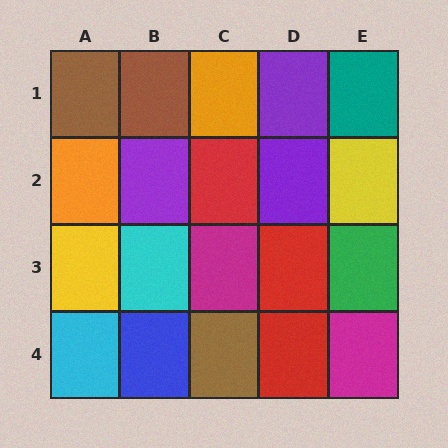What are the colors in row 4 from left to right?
Cyan, blue, brown, red, magenta.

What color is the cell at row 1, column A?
Brown.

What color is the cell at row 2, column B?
Purple.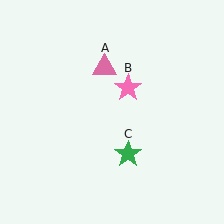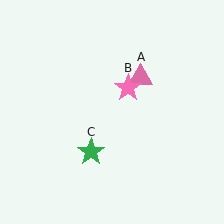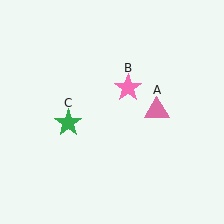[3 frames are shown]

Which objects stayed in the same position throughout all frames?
Pink star (object B) remained stationary.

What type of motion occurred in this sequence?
The pink triangle (object A), green star (object C) rotated clockwise around the center of the scene.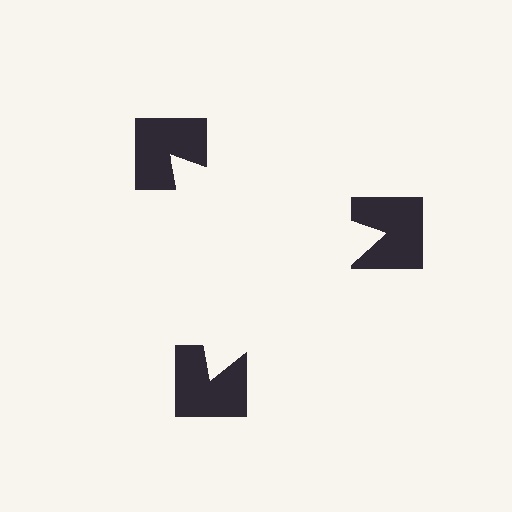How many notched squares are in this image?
There are 3 — one at each vertex of the illusory triangle.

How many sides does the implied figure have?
3 sides.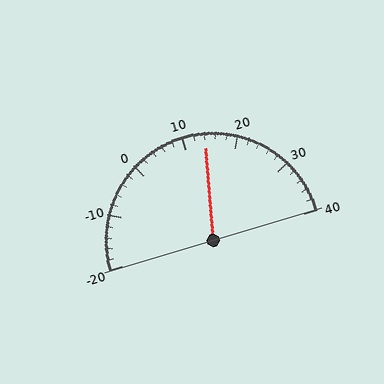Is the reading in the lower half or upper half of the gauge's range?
The reading is in the upper half of the range (-20 to 40).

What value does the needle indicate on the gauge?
The needle indicates approximately 14.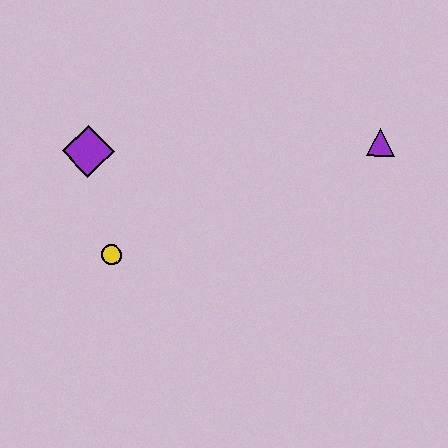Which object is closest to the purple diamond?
The yellow circle is closest to the purple diamond.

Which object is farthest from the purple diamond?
The purple triangle is farthest from the purple diamond.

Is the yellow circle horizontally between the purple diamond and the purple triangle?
Yes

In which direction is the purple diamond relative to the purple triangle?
The purple diamond is to the left of the purple triangle.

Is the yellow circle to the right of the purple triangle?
No